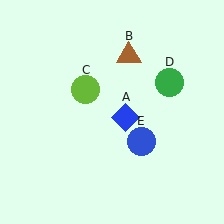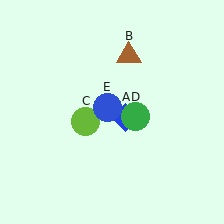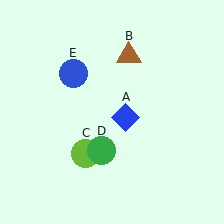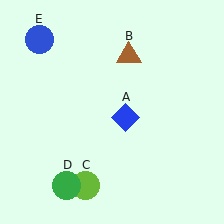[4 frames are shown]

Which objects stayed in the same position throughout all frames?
Blue diamond (object A) and brown triangle (object B) remained stationary.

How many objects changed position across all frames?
3 objects changed position: lime circle (object C), green circle (object D), blue circle (object E).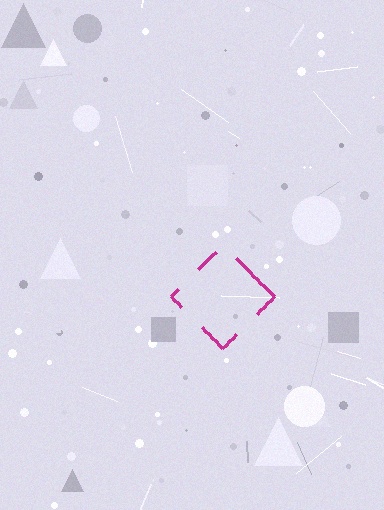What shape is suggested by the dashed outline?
The dashed outline suggests a diamond.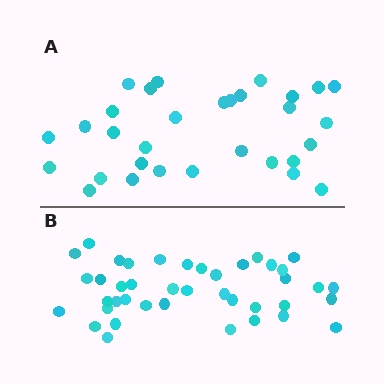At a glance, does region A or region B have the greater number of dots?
Region B (the bottom region) has more dots.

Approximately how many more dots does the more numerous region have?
Region B has roughly 10 or so more dots than region A.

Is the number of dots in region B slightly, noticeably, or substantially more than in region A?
Region B has noticeably more, but not dramatically so. The ratio is roughly 1.3 to 1.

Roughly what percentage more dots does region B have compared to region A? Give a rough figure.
About 30% more.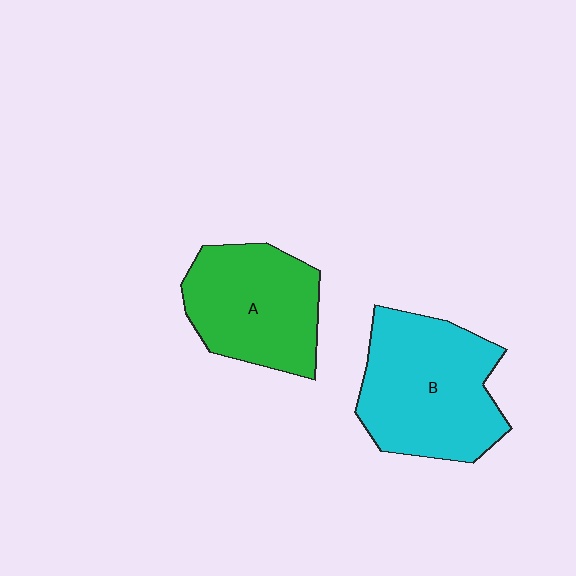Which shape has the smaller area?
Shape A (green).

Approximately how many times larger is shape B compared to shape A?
Approximately 1.2 times.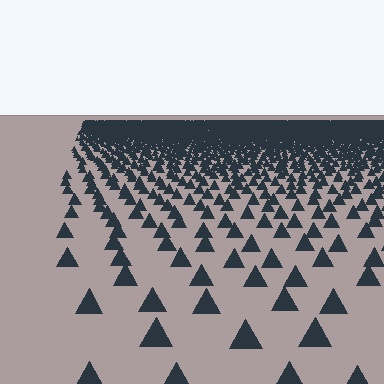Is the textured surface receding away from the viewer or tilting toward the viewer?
The surface is receding away from the viewer. Texture elements get smaller and denser toward the top.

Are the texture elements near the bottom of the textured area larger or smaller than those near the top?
Larger. Near the bottom, elements are closer to the viewer and appear at a bigger on-screen size.